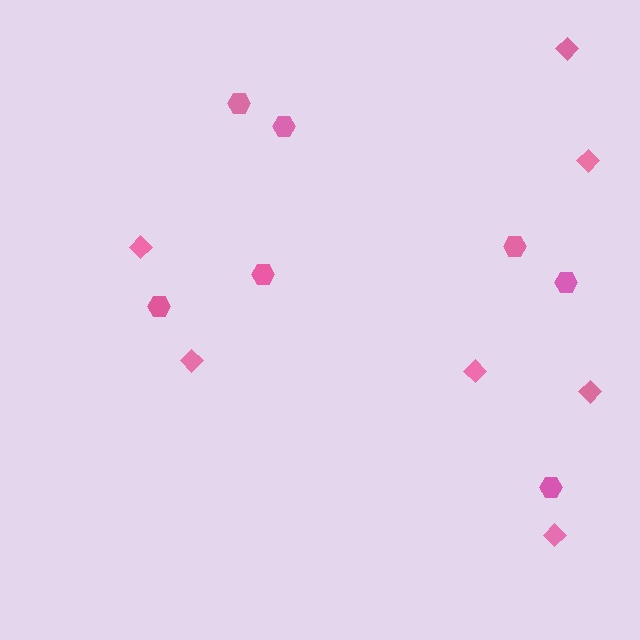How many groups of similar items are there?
There are 2 groups: one group of hexagons (7) and one group of diamonds (7).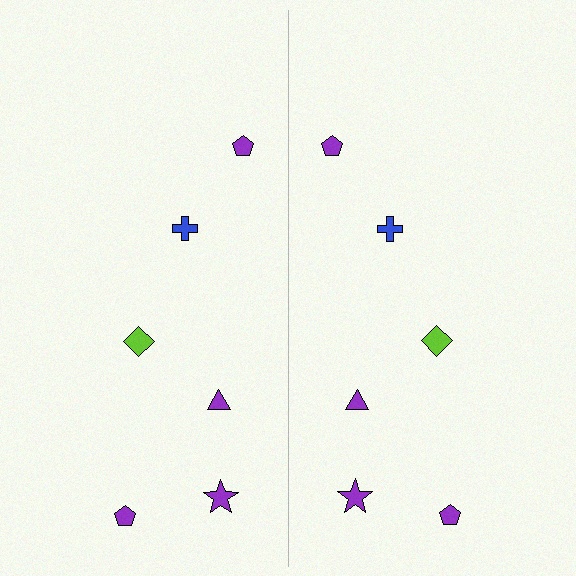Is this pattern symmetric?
Yes, this pattern has bilateral (reflection) symmetry.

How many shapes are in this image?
There are 12 shapes in this image.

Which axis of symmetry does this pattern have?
The pattern has a vertical axis of symmetry running through the center of the image.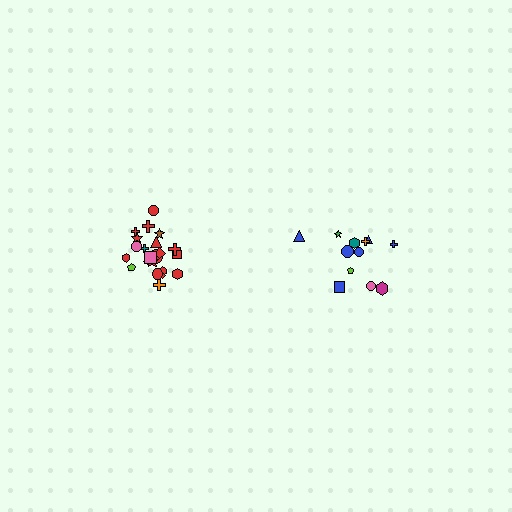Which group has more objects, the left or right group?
The left group.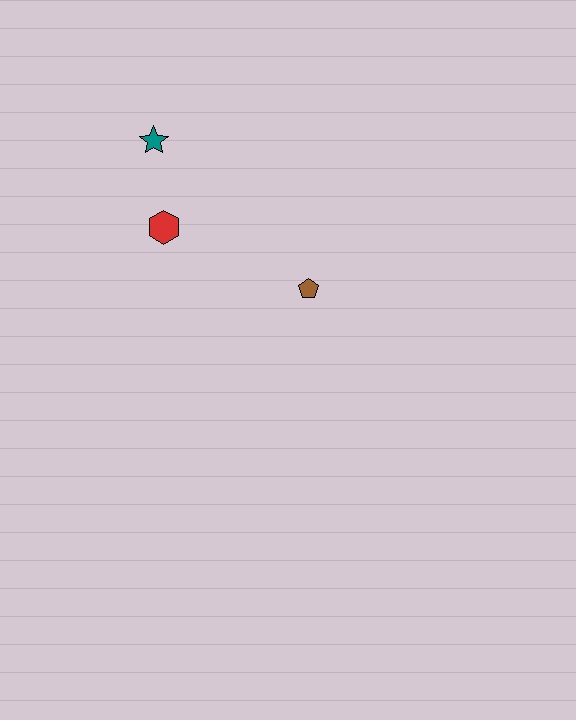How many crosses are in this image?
There are no crosses.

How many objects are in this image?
There are 3 objects.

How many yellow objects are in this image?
There are no yellow objects.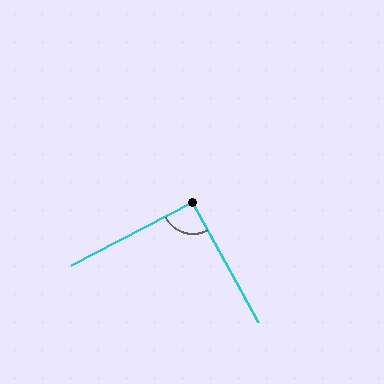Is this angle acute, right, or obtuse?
It is approximately a right angle.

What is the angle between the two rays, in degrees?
Approximately 91 degrees.